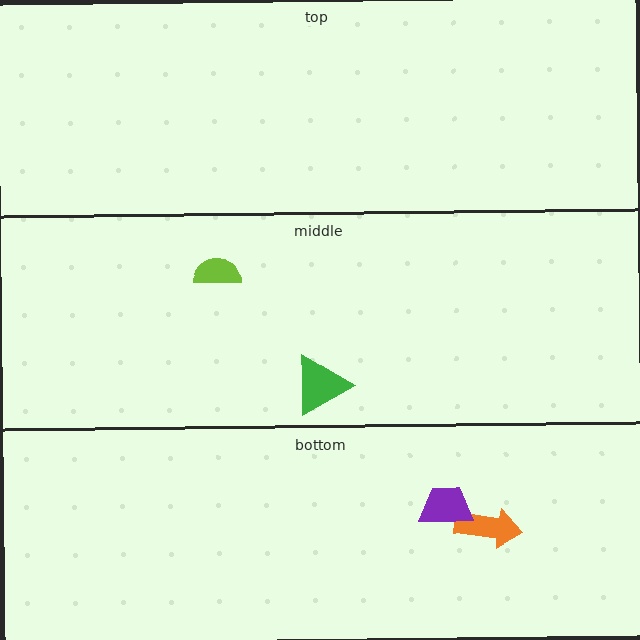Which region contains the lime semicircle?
The middle region.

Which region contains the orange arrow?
The bottom region.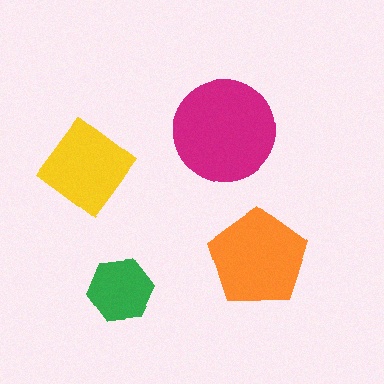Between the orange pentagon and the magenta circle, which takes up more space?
The magenta circle.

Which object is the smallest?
The green hexagon.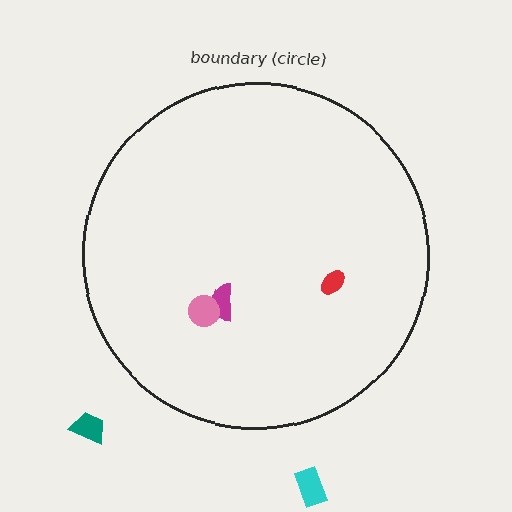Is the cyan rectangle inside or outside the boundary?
Outside.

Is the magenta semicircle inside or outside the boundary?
Inside.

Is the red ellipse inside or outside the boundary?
Inside.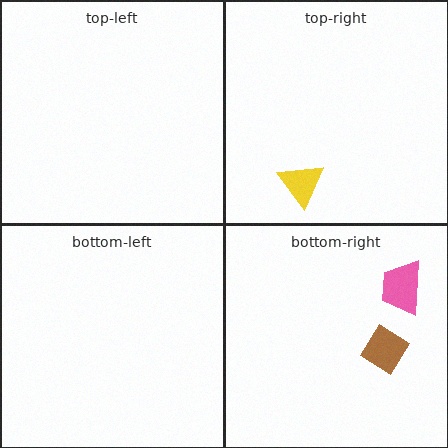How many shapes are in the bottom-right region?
2.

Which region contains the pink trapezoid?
The bottom-right region.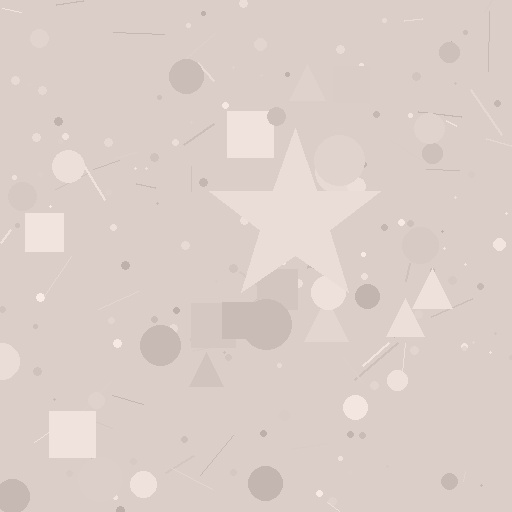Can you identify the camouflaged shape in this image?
The camouflaged shape is a star.